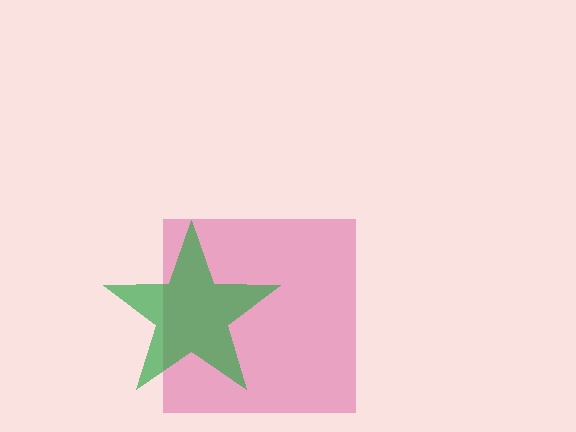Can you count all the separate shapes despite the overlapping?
Yes, there are 2 separate shapes.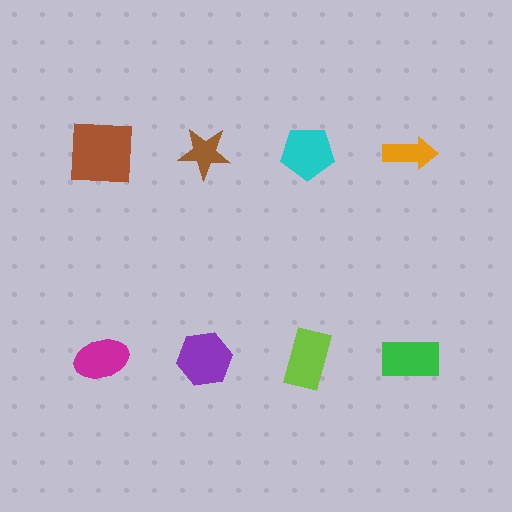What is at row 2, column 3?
A lime rectangle.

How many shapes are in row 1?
4 shapes.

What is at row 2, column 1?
A magenta ellipse.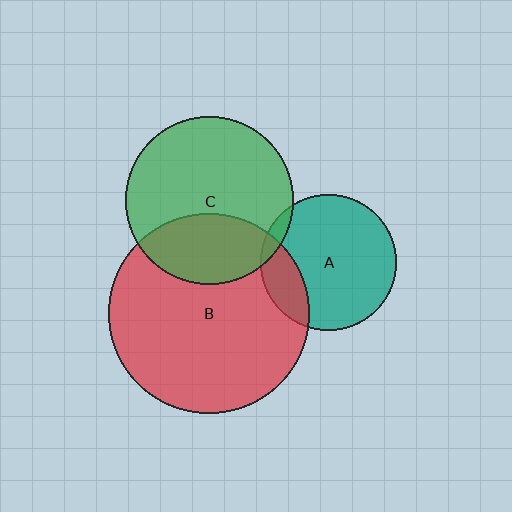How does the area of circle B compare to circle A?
Approximately 2.2 times.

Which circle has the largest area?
Circle B (red).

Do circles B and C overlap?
Yes.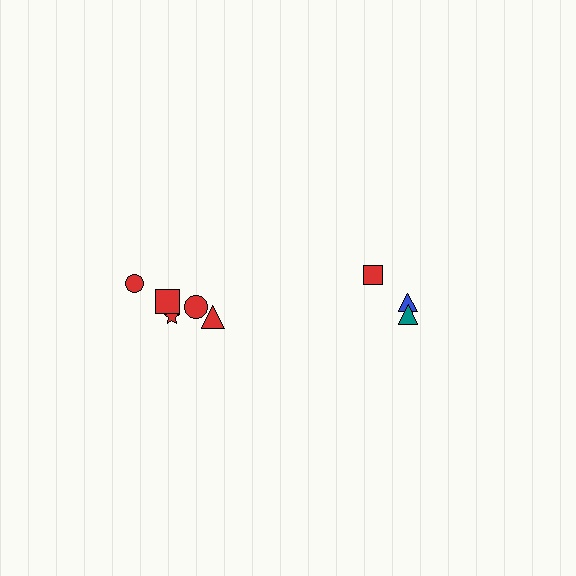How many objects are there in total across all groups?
There are 8 objects.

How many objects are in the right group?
There are 3 objects.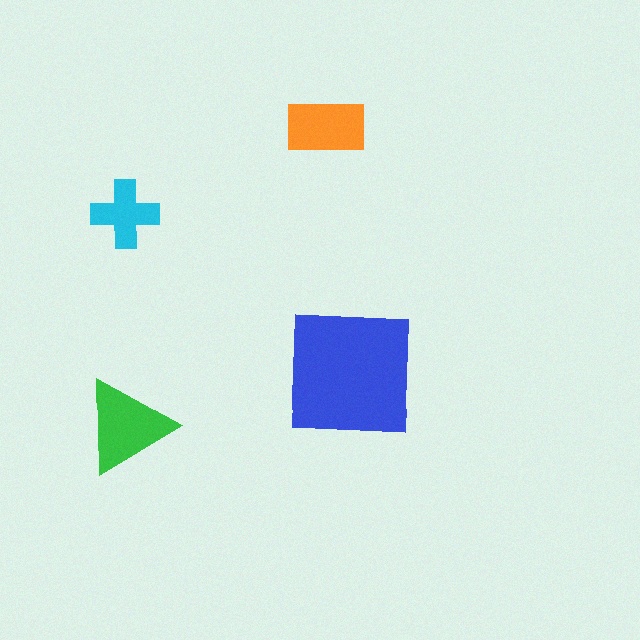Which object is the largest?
The blue square.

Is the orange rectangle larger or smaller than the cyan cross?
Larger.